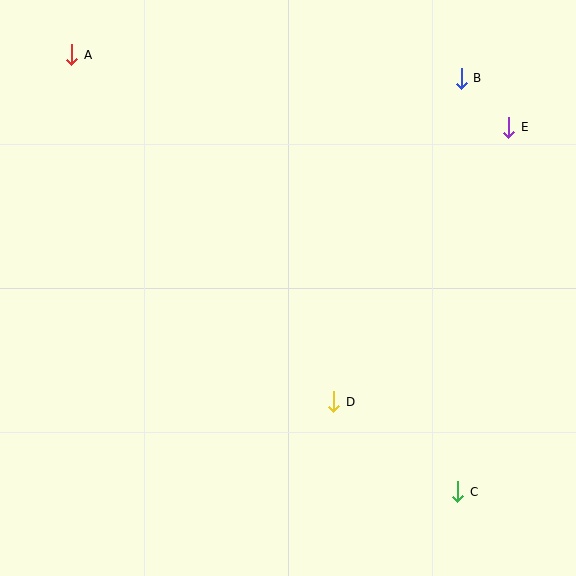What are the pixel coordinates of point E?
Point E is at (509, 128).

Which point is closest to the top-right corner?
Point B is closest to the top-right corner.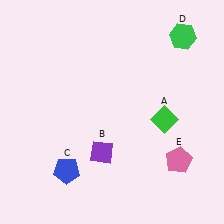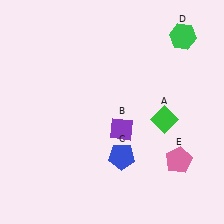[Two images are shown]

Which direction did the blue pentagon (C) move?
The blue pentagon (C) moved right.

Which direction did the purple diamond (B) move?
The purple diamond (B) moved up.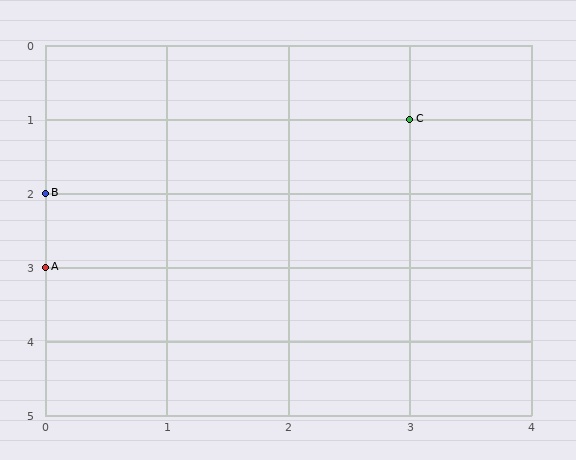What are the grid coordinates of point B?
Point B is at grid coordinates (0, 2).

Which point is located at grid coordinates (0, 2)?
Point B is at (0, 2).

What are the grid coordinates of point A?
Point A is at grid coordinates (0, 3).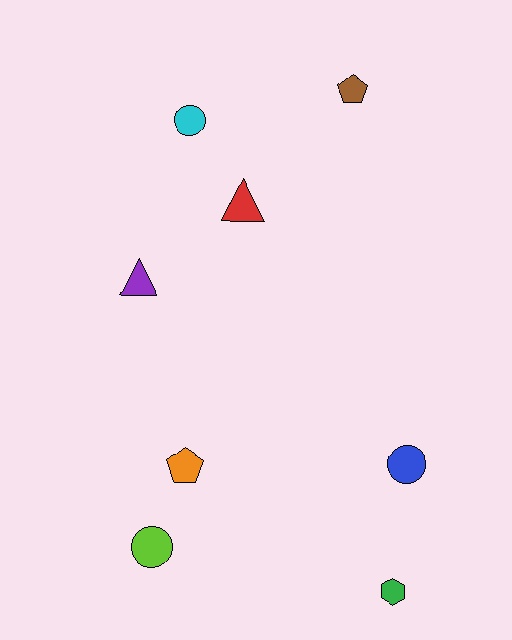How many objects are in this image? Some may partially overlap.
There are 8 objects.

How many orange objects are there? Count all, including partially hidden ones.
There is 1 orange object.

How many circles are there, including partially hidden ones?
There are 3 circles.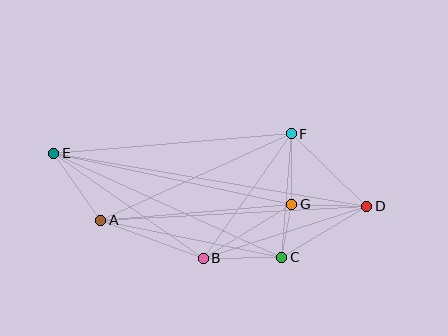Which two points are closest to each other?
Points C and G are closest to each other.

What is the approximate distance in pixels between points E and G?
The distance between E and G is approximately 244 pixels.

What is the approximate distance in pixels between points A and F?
The distance between A and F is approximately 209 pixels.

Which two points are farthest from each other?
Points D and E are farthest from each other.